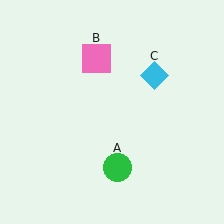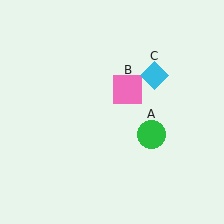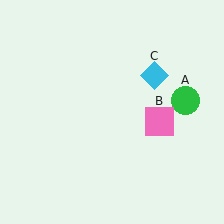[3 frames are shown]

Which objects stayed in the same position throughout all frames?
Cyan diamond (object C) remained stationary.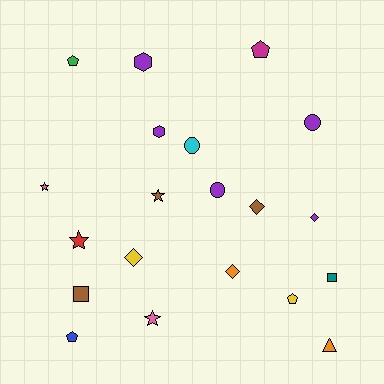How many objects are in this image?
There are 20 objects.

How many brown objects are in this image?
There are 3 brown objects.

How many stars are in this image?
There are 4 stars.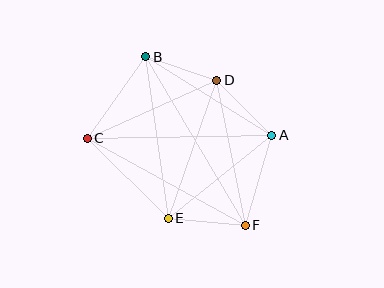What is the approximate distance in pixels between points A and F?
The distance between A and F is approximately 94 pixels.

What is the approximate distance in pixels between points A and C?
The distance between A and C is approximately 184 pixels.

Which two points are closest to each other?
Points B and D are closest to each other.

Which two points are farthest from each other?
Points B and F are farthest from each other.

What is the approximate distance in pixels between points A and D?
The distance between A and D is approximately 78 pixels.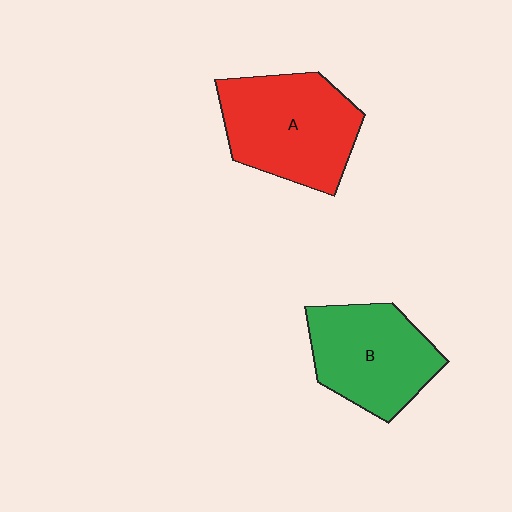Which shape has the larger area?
Shape A (red).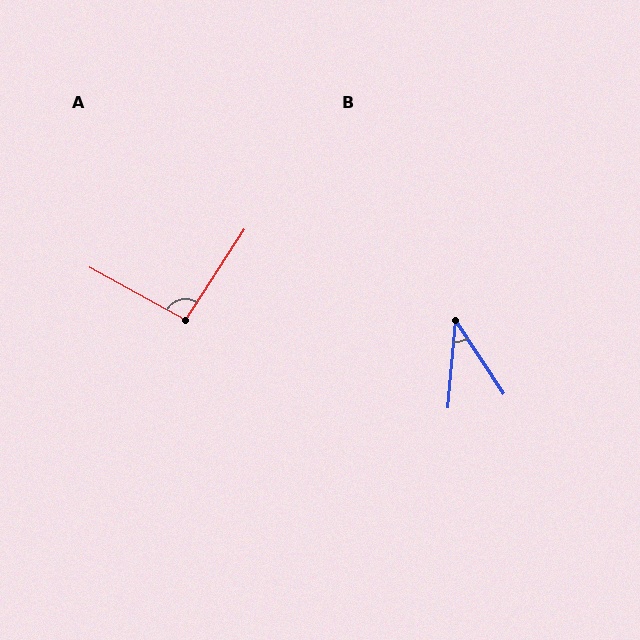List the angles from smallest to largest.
B (38°), A (94°).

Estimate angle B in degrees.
Approximately 38 degrees.